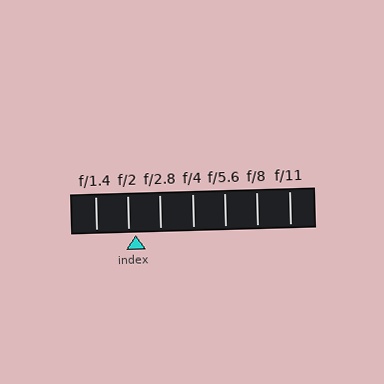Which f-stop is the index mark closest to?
The index mark is closest to f/2.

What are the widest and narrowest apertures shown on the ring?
The widest aperture shown is f/1.4 and the narrowest is f/11.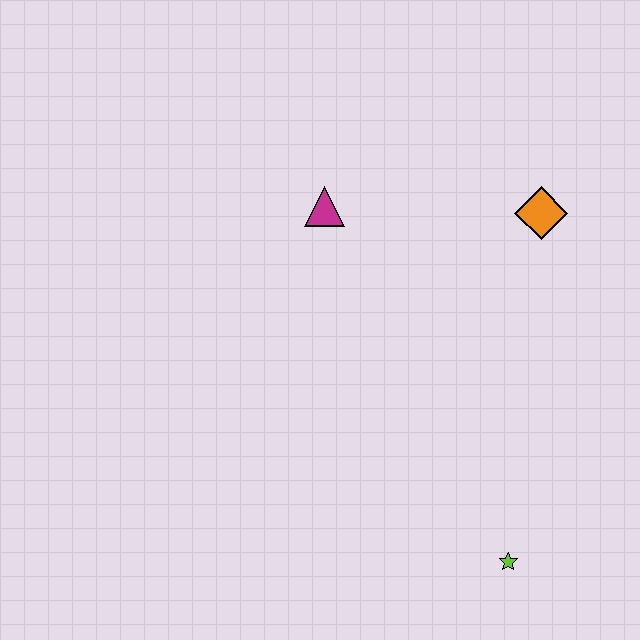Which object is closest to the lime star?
The orange diamond is closest to the lime star.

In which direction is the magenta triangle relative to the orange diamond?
The magenta triangle is to the left of the orange diamond.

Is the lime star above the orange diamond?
No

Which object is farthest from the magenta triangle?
The lime star is farthest from the magenta triangle.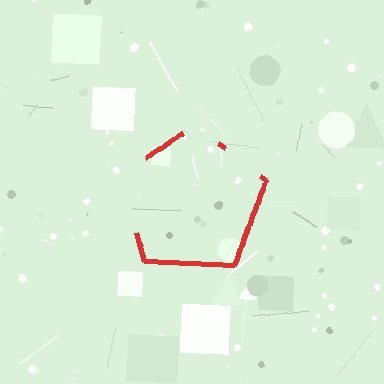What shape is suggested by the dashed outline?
The dashed outline suggests a pentagon.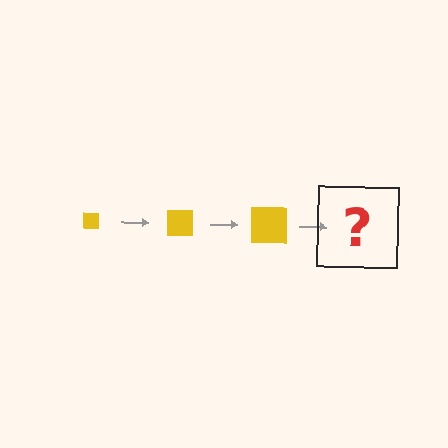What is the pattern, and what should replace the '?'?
The pattern is that the square gets progressively larger each step. The '?' should be a yellow square, larger than the previous one.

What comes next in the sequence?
The next element should be a yellow square, larger than the previous one.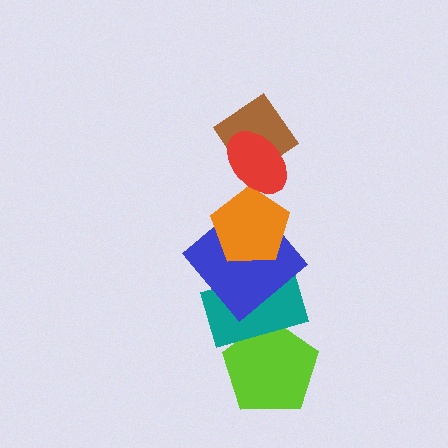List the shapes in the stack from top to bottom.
From top to bottom: the red ellipse, the brown diamond, the orange pentagon, the blue diamond, the teal rectangle, the lime pentagon.